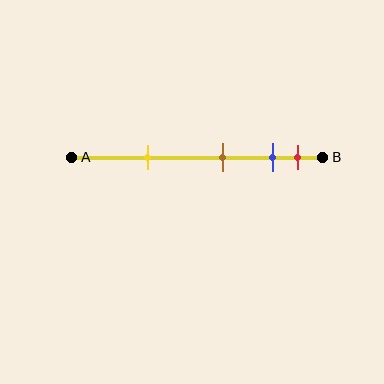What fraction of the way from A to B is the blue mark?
The blue mark is approximately 80% (0.8) of the way from A to B.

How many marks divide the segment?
There are 4 marks dividing the segment.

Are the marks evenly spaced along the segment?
No, the marks are not evenly spaced.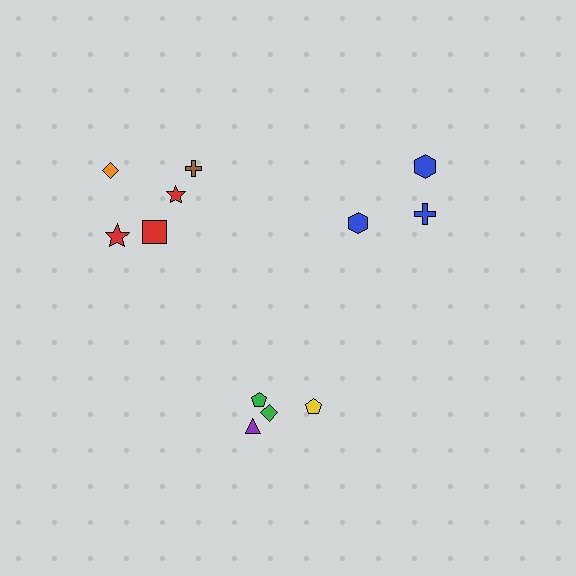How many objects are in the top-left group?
There are 5 objects.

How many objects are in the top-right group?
There are 3 objects.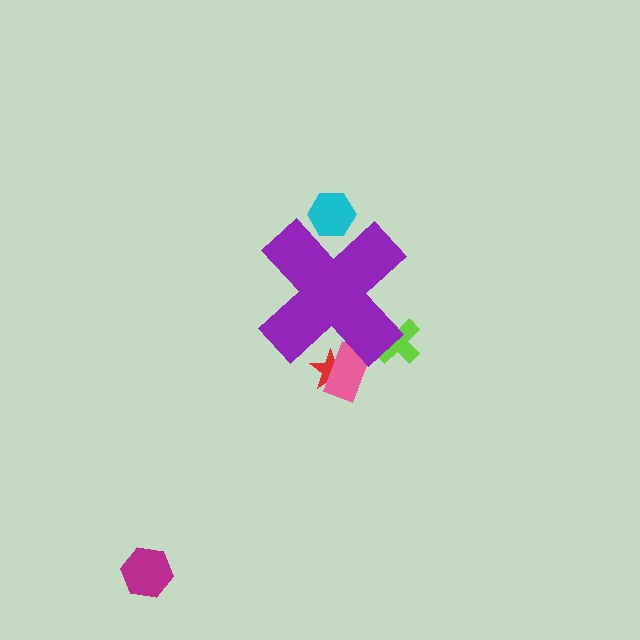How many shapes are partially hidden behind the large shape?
4 shapes are partially hidden.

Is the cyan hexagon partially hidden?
Yes, the cyan hexagon is partially hidden behind the purple cross.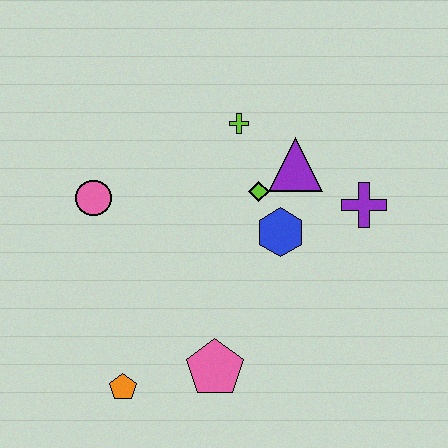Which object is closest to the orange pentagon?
The pink pentagon is closest to the orange pentagon.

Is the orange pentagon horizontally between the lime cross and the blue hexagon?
No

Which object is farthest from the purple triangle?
The orange pentagon is farthest from the purple triangle.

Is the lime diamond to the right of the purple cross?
No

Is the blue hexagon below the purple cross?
Yes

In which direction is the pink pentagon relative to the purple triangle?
The pink pentagon is below the purple triangle.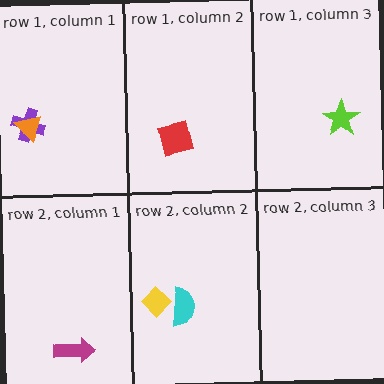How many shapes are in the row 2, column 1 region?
1.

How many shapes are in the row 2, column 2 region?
2.